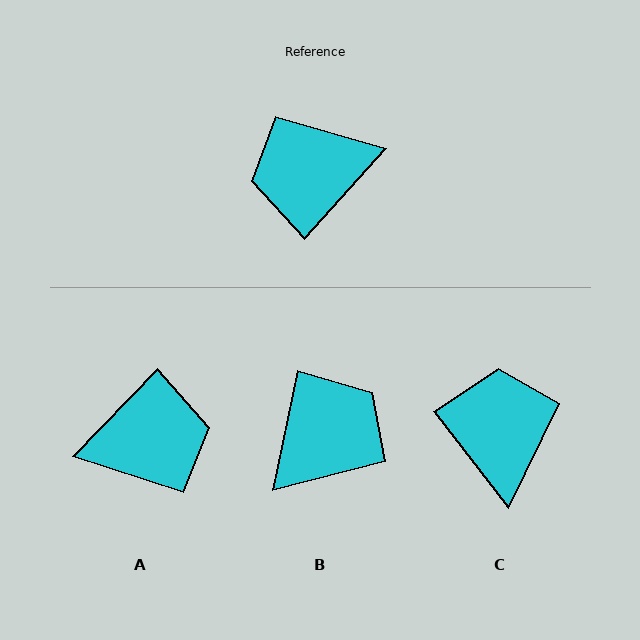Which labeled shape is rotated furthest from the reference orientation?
A, about 179 degrees away.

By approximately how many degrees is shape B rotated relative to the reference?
Approximately 149 degrees clockwise.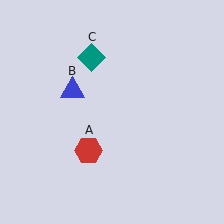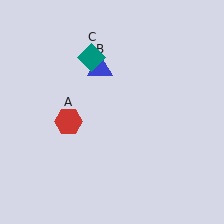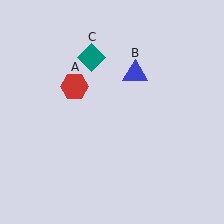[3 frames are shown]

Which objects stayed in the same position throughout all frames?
Teal diamond (object C) remained stationary.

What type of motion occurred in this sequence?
The red hexagon (object A), blue triangle (object B) rotated clockwise around the center of the scene.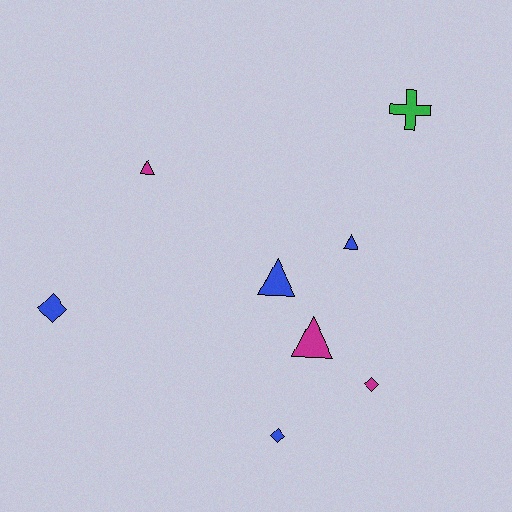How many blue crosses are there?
There are no blue crosses.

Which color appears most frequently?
Blue, with 4 objects.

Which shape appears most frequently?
Triangle, with 4 objects.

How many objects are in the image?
There are 8 objects.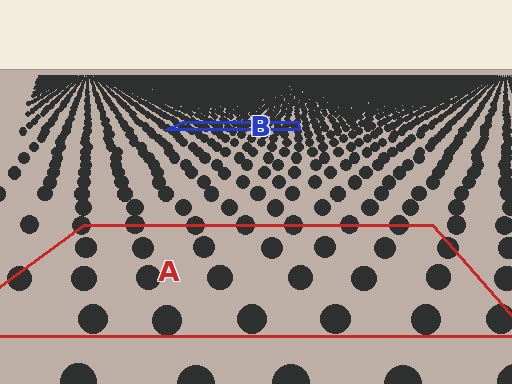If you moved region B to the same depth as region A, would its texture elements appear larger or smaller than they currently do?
They would appear larger. At a closer depth, the same texture elements are projected at a bigger on-screen size.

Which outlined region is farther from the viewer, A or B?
Region B is farther from the viewer — the texture elements inside it appear smaller and more densely packed.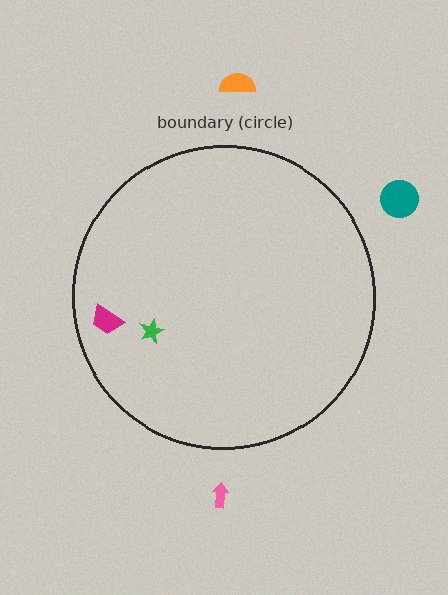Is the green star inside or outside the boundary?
Inside.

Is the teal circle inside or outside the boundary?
Outside.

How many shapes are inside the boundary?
2 inside, 3 outside.